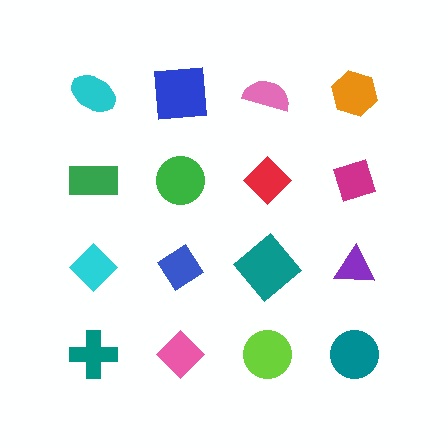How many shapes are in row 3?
4 shapes.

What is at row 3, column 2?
A blue diamond.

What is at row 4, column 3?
A lime circle.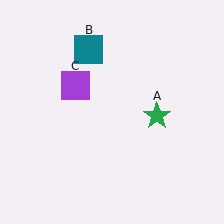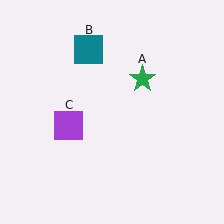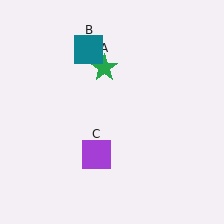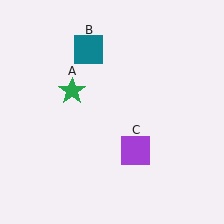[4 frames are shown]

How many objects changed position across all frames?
2 objects changed position: green star (object A), purple square (object C).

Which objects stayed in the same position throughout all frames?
Teal square (object B) remained stationary.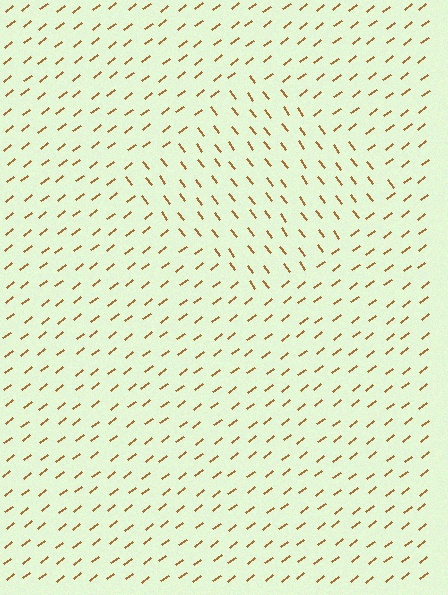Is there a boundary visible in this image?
Yes, there is a texture boundary formed by a change in line orientation.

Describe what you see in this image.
The image is filled with small brown line segments. A diamond region in the image has lines oriented differently from the surrounding lines, creating a visible texture boundary.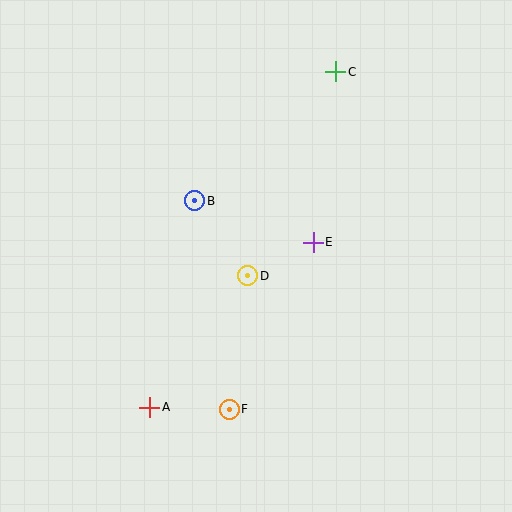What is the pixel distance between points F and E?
The distance between F and E is 187 pixels.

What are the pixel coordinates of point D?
Point D is at (248, 276).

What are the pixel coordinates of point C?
Point C is at (336, 72).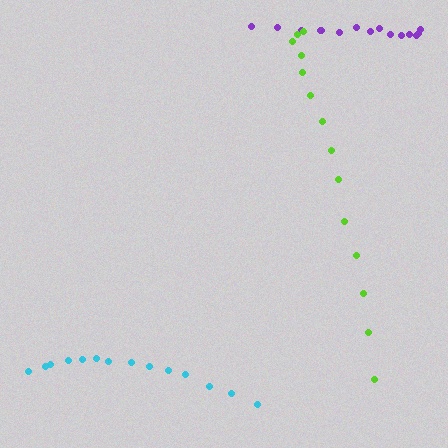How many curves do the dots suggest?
There are 3 distinct paths.